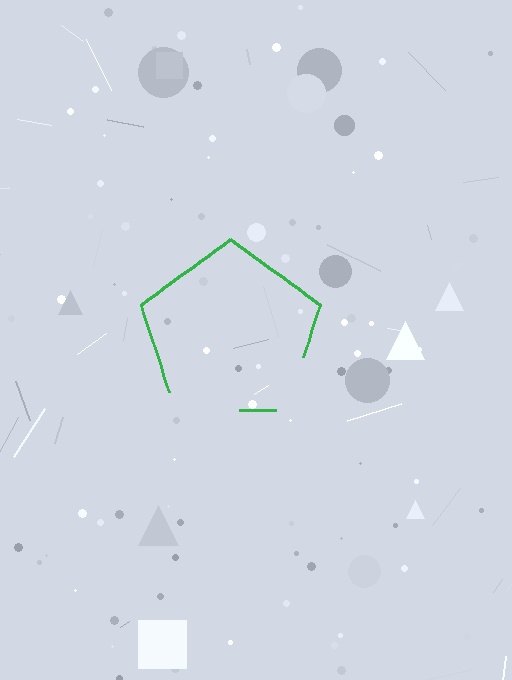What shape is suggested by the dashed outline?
The dashed outline suggests a pentagon.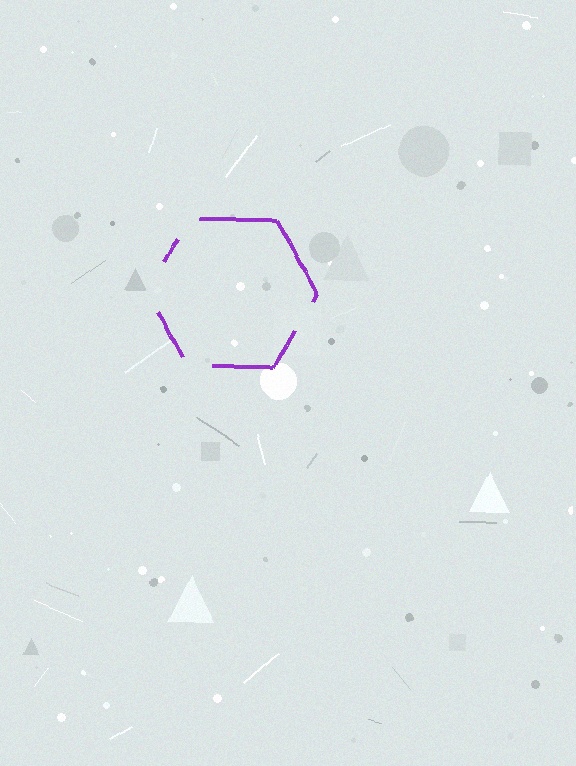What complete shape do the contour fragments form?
The contour fragments form a hexagon.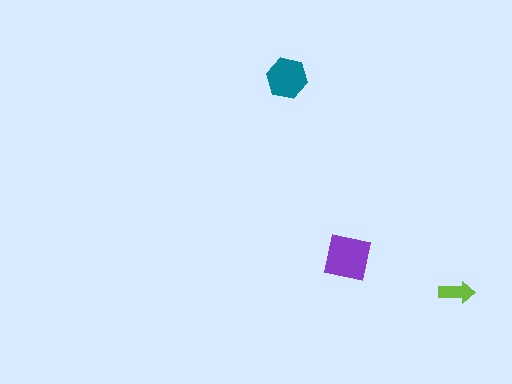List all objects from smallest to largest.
The lime arrow, the teal hexagon, the purple square.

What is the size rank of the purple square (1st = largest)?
1st.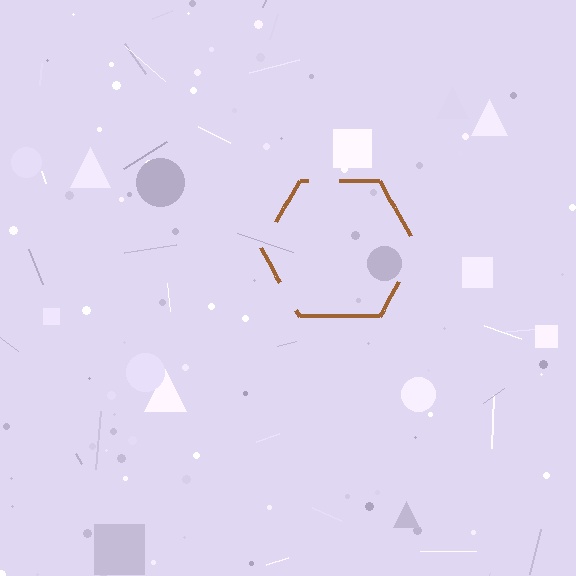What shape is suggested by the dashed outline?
The dashed outline suggests a hexagon.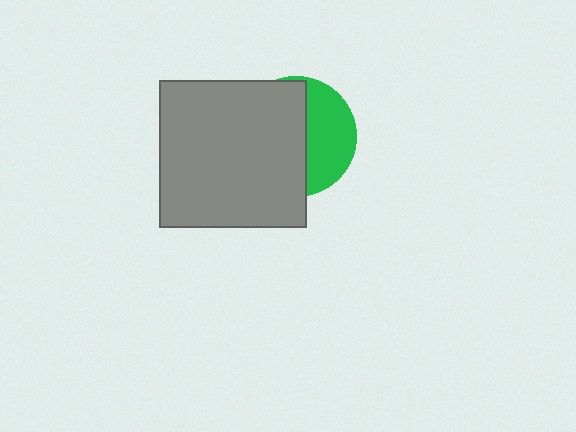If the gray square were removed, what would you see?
You would see the complete green circle.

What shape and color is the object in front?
The object in front is a gray square.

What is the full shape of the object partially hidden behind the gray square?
The partially hidden object is a green circle.